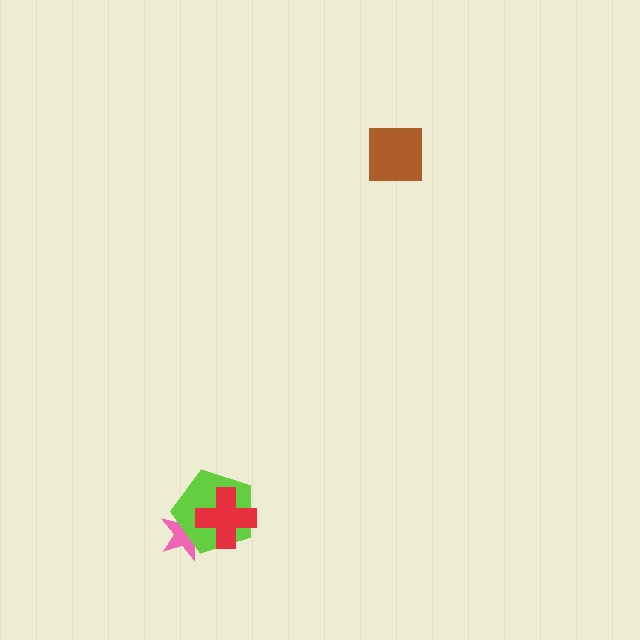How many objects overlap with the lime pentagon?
2 objects overlap with the lime pentagon.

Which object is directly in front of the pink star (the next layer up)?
The lime pentagon is directly in front of the pink star.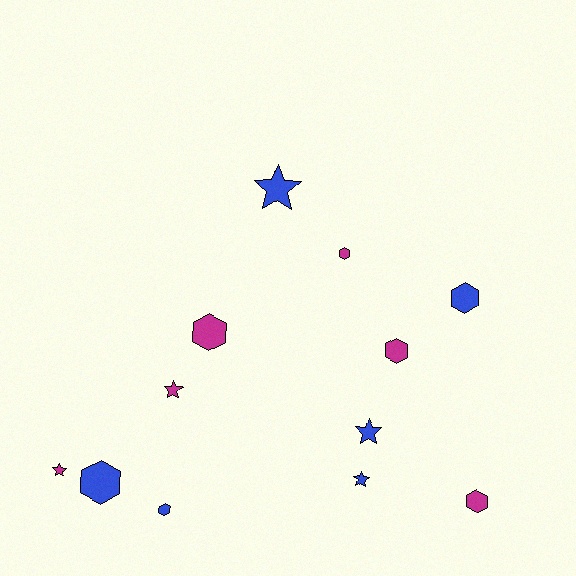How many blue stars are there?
There are 3 blue stars.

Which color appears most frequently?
Blue, with 6 objects.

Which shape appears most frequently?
Hexagon, with 7 objects.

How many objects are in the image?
There are 12 objects.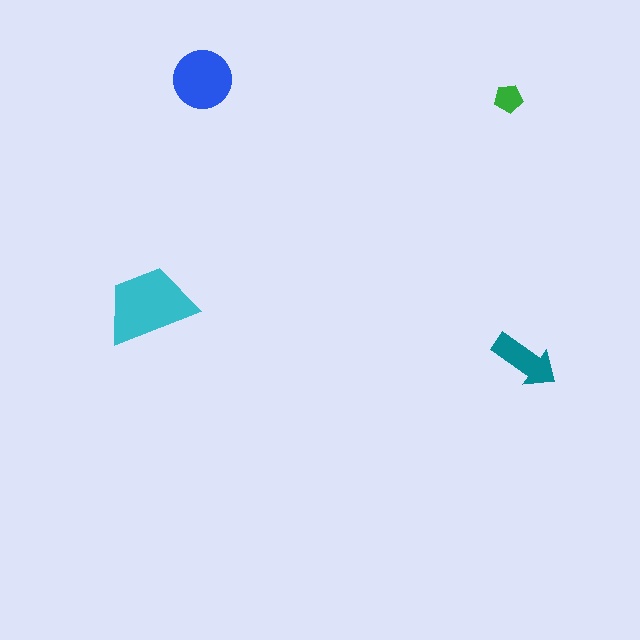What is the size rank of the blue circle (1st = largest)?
2nd.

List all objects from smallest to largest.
The green pentagon, the teal arrow, the blue circle, the cyan trapezoid.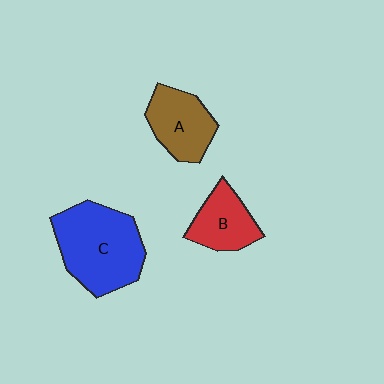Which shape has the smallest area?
Shape B (red).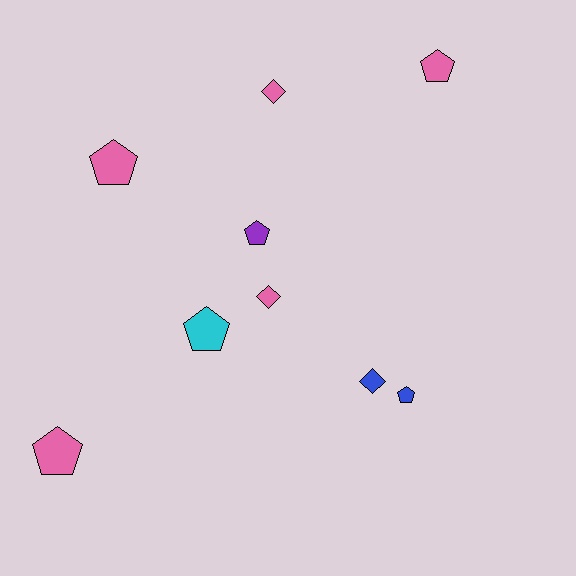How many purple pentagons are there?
There is 1 purple pentagon.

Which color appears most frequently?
Pink, with 5 objects.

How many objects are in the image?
There are 9 objects.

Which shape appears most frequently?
Pentagon, with 6 objects.